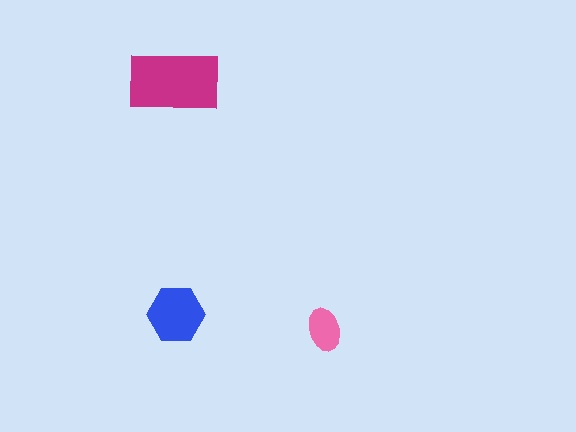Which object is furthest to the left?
The magenta rectangle is leftmost.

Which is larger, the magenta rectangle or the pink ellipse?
The magenta rectangle.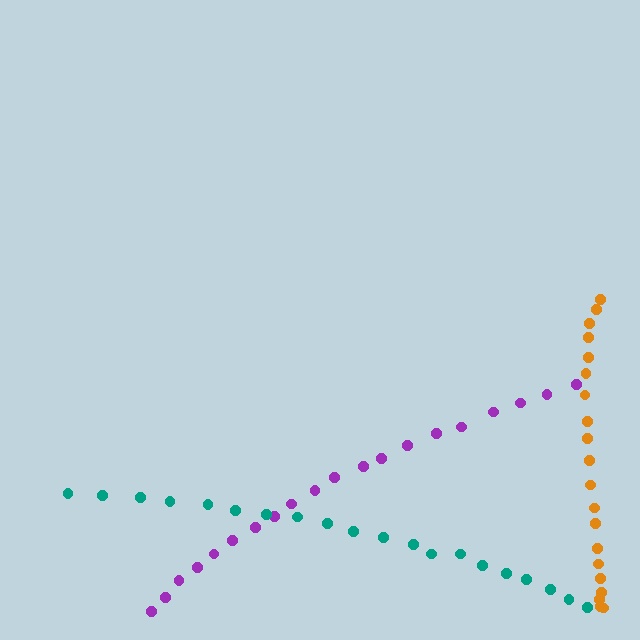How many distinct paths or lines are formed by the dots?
There are 3 distinct paths.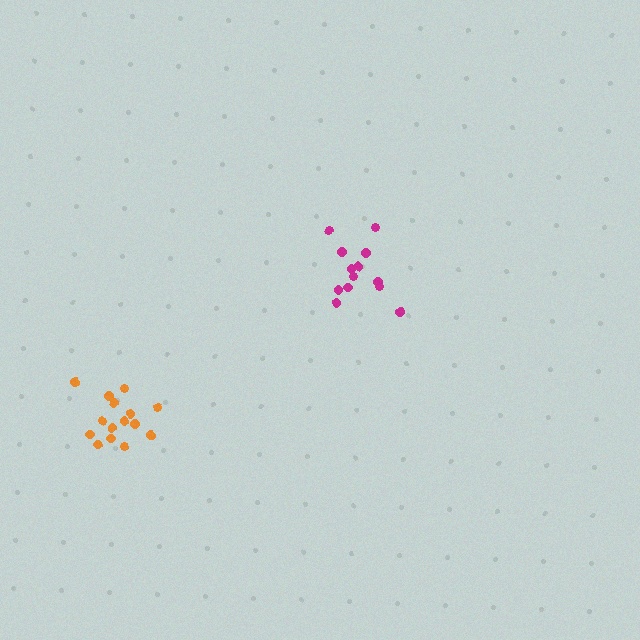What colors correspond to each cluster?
The clusters are colored: magenta, orange.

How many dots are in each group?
Group 1: 13 dots, Group 2: 15 dots (28 total).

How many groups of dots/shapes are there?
There are 2 groups.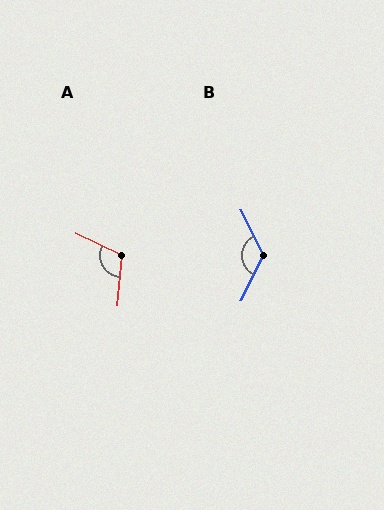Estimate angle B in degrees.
Approximately 127 degrees.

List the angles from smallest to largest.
A (111°), B (127°).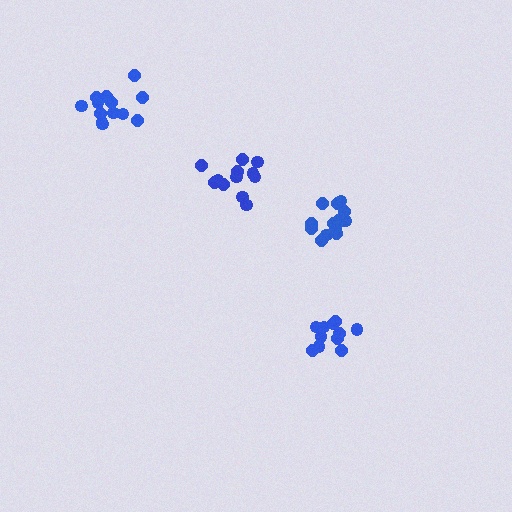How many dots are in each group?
Group 1: 14 dots, Group 2: 12 dots, Group 3: 11 dots, Group 4: 13 dots (50 total).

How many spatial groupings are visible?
There are 4 spatial groupings.